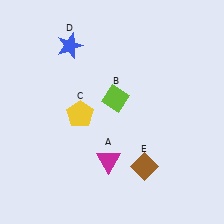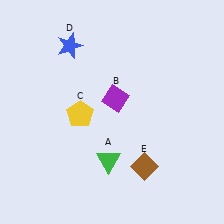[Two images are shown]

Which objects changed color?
A changed from magenta to green. B changed from lime to purple.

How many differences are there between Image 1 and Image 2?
There are 2 differences between the two images.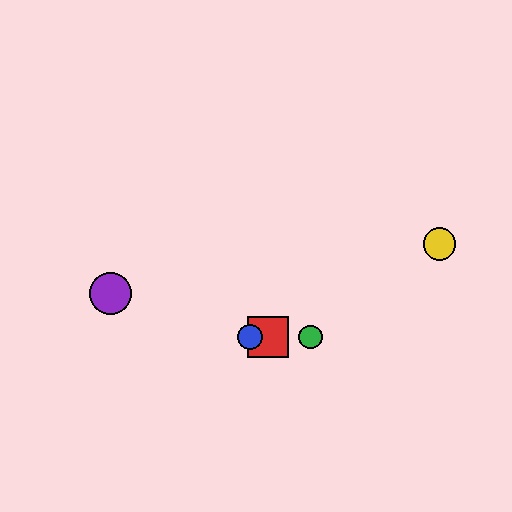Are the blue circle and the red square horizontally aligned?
Yes, both are at y≈337.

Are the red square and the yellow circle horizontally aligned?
No, the red square is at y≈337 and the yellow circle is at y≈244.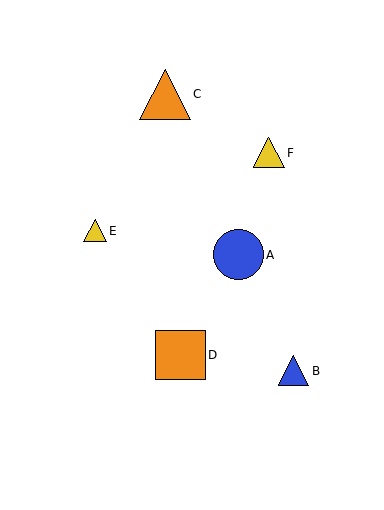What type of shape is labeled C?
Shape C is an orange triangle.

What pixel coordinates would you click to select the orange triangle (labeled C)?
Click at (165, 94) to select the orange triangle C.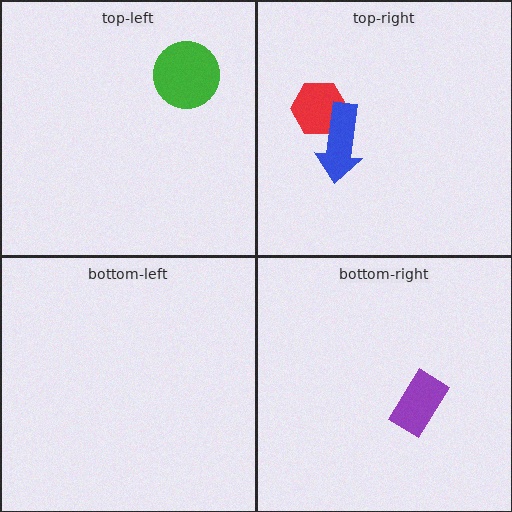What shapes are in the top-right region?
The red hexagon, the blue arrow.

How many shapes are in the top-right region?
2.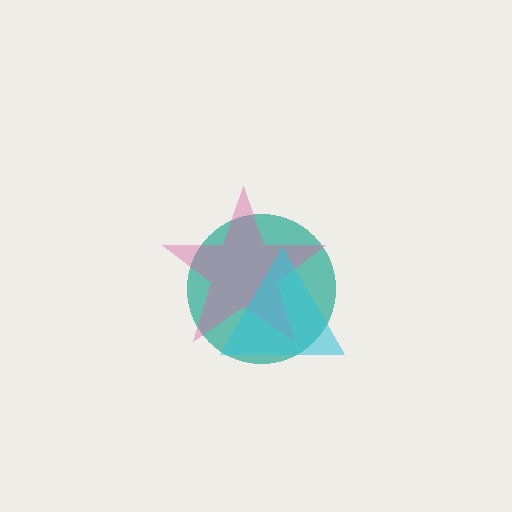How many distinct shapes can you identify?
There are 3 distinct shapes: a teal circle, a pink star, a cyan triangle.